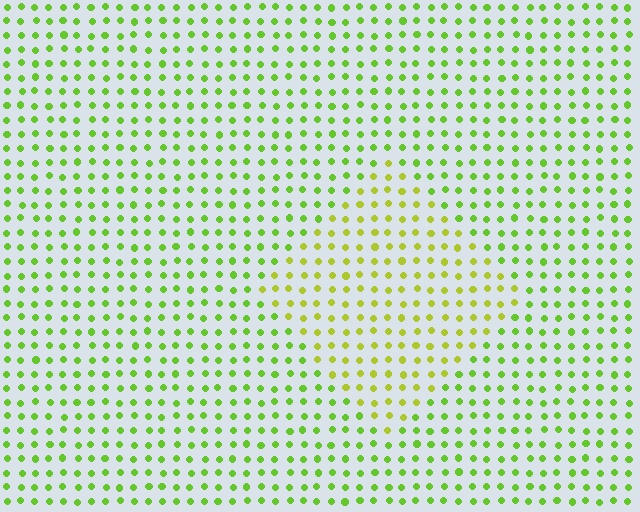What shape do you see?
I see a diamond.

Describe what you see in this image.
The image is filled with small lime elements in a uniform arrangement. A diamond-shaped region is visible where the elements are tinted to a slightly different hue, forming a subtle color boundary.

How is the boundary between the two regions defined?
The boundary is defined purely by a slight shift in hue (about 28 degrees). Spacing, size, and orientation are identical on both sides.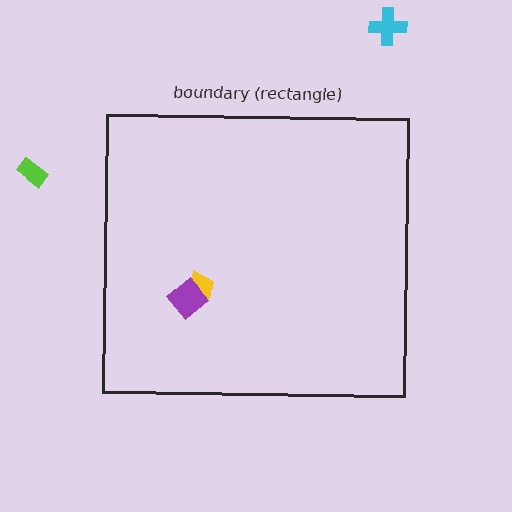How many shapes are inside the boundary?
2 inside, 2 outside.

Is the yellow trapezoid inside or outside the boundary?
Inside.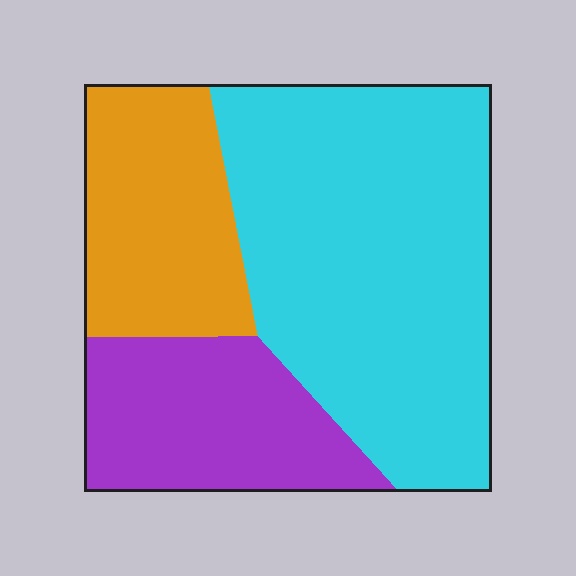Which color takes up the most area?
Cyan, at roughly 55%.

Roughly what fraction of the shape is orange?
Orange takes up between a sixth and a third of the shape.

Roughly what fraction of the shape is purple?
Purple covers 23% of the shape.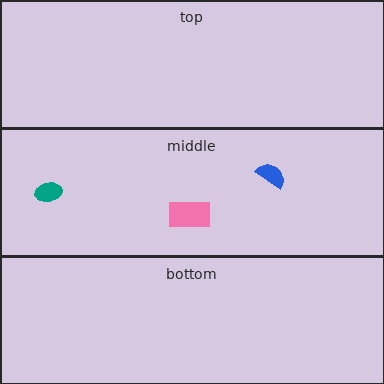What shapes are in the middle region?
The blue semicircle, the teal ellipse, the pink rectangle.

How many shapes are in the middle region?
3.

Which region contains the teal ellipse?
The middle region.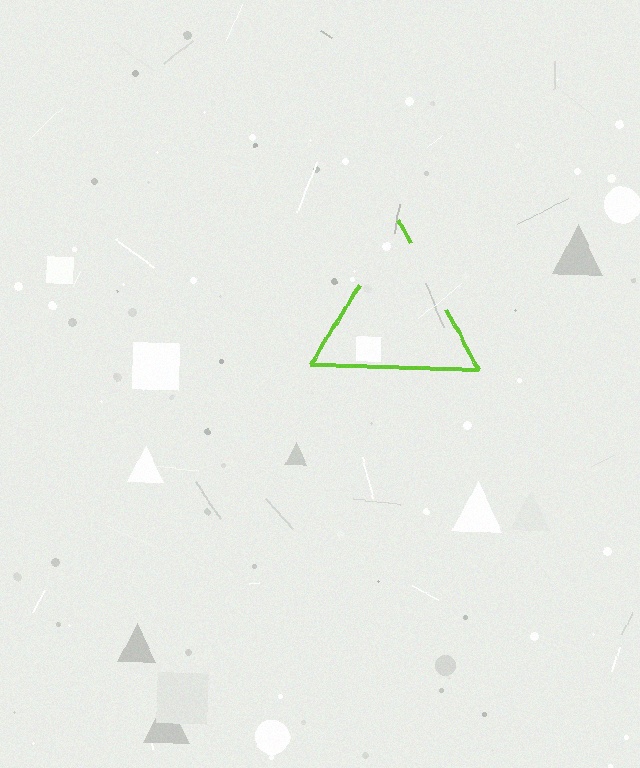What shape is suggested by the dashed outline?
The dashed outline suggests a triangle.